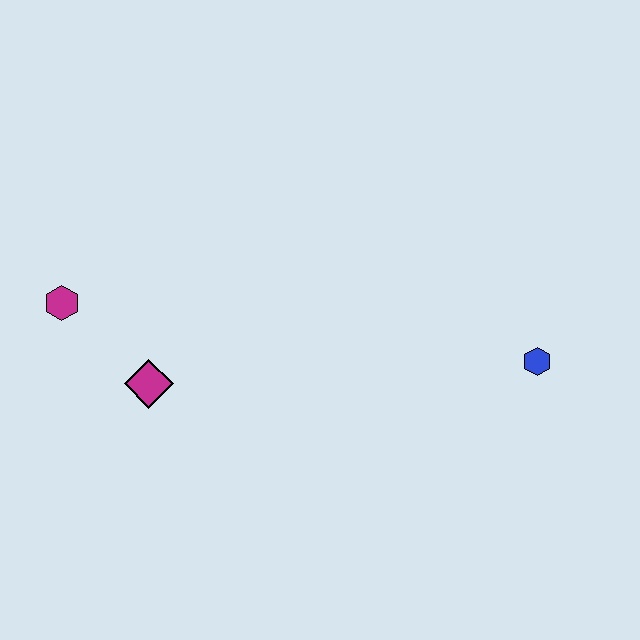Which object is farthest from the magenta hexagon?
The blue hexagon is farthest from the magenta hexagon.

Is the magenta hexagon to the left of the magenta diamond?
Yes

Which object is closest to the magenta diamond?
The magenta hexagon is closest to the magenta diamond.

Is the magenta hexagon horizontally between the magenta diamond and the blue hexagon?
No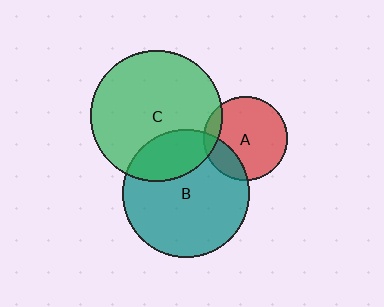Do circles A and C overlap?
Yes.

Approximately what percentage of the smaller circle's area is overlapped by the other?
Approximately 10%.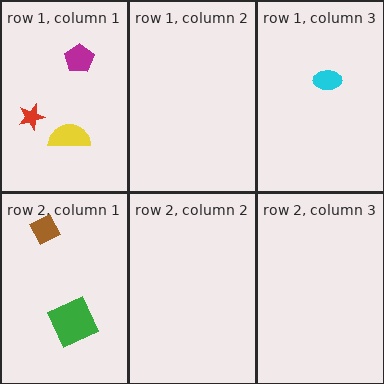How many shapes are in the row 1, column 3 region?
1.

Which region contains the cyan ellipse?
The row 1, column 3 region.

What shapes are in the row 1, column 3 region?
The cyan ellipse.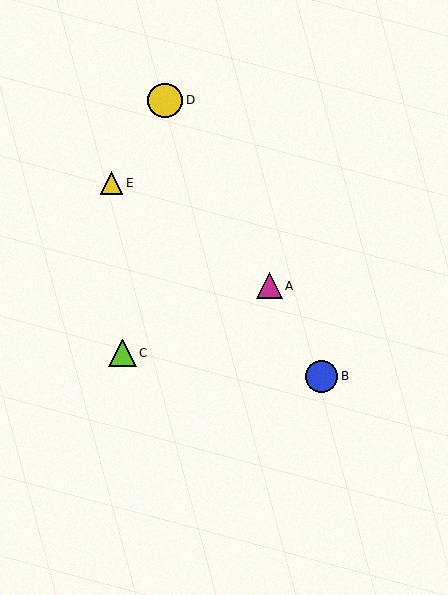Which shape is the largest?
The yellow circle (labeled D) is the largest.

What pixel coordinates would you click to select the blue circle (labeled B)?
Click at (322, 376) to select the blue circle B.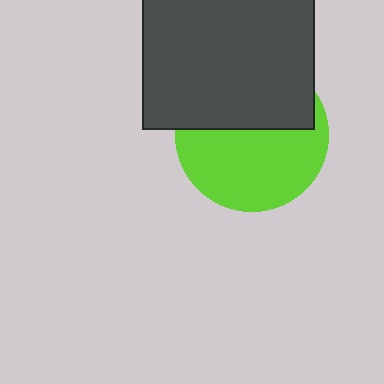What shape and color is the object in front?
The object in front is a dark gray square.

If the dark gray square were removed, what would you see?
You would see the complete lime circle.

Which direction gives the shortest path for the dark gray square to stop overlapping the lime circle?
Moving up gives the shortest separation.